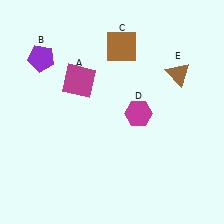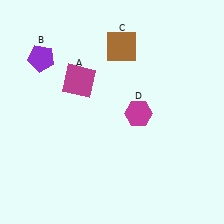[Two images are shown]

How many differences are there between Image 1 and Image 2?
There is 1 difference between the two images.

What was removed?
The brown triangle (E) was removed in Image 2.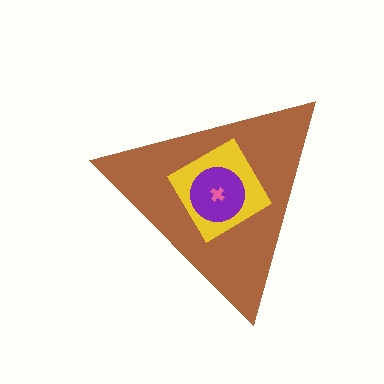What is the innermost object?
The pink cross.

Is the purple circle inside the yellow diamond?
Yes.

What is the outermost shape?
The brown triangle.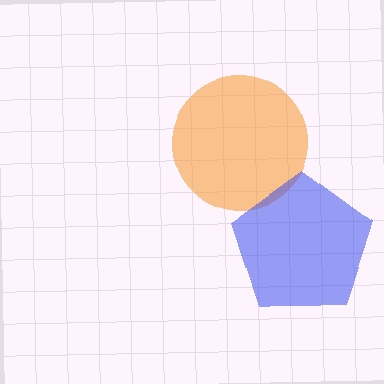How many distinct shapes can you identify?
There are 2 distinct shapes: an orange circle, a blue pentagon.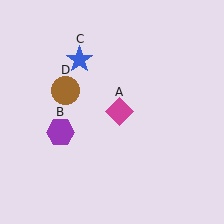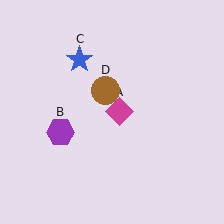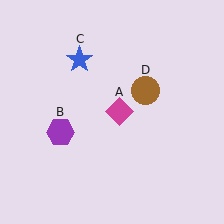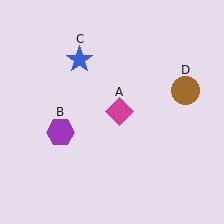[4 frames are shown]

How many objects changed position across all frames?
1 object changed position: brown circle (object D).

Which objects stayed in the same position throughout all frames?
Magenta diamond (object A) and purple hexagon (object B) and blue star (object C) remained stationary.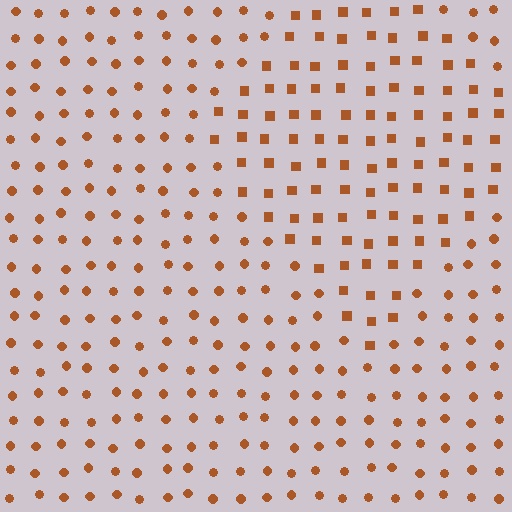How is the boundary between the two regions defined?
The boundary is defined by a change in element shape: squares inside vs. circles outside. All elements share the same color and spacing.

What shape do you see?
I see a diamond.